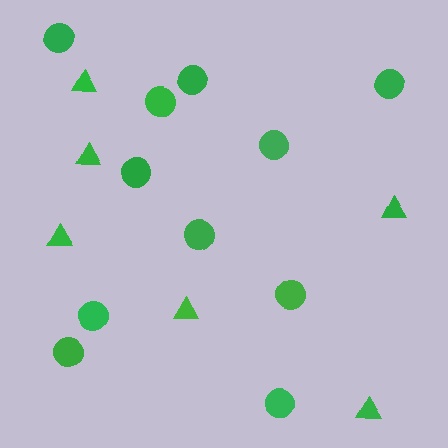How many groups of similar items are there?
There are 2 groups: one group of circles (11) and one group of triangles (6).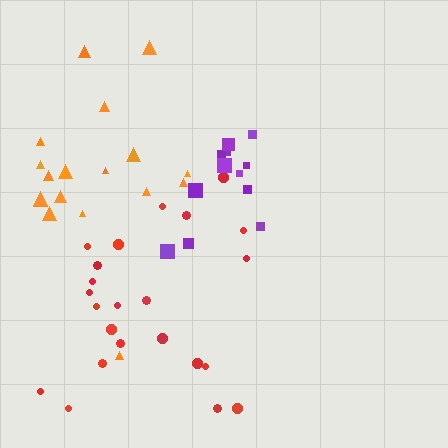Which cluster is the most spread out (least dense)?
Orange.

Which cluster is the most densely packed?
Purple.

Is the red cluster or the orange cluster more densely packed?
Red.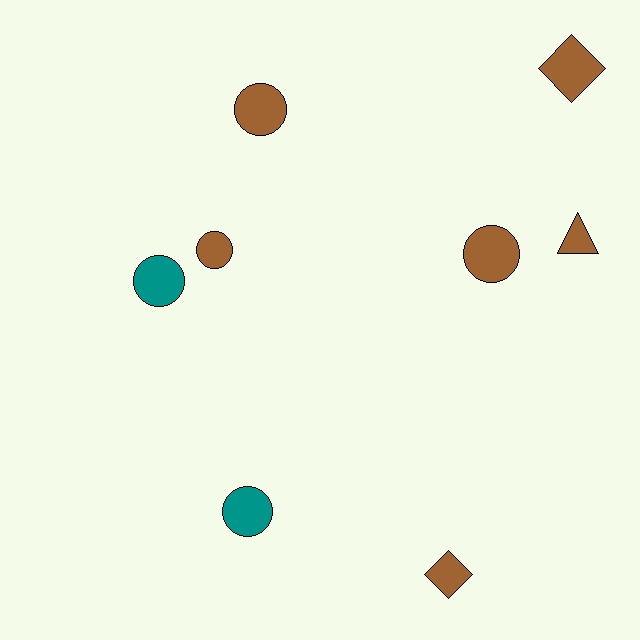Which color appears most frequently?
Brown, with 6 objects.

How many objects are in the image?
There are 8 objects.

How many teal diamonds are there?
There are no teal diamonds.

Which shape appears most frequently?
Circle, with 5 objects.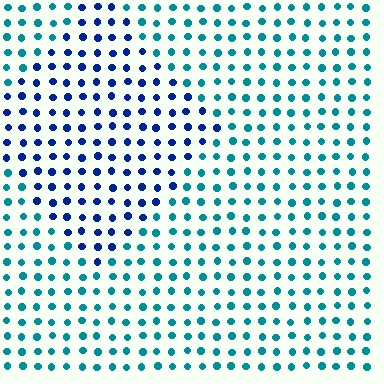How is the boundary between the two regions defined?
The boundary is defined purely by a slight shift in hue (about 44 degrees). Spacing, size, and orientation are identical on both sides.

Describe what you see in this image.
The image is filled with small teal elements in a uniform arrangement. A diamond-shaped region is visible where the elements are tinted to a slightly different hue, forming a subtle color boundary.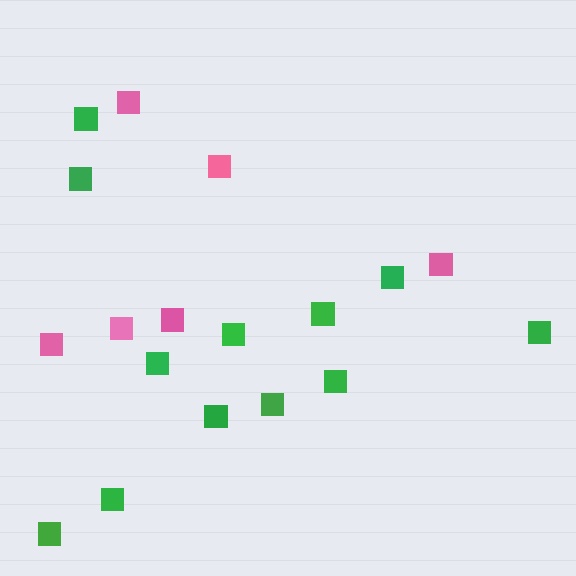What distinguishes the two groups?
There are 2 groups: one group of green squares (12) and one group of pink squares (6).